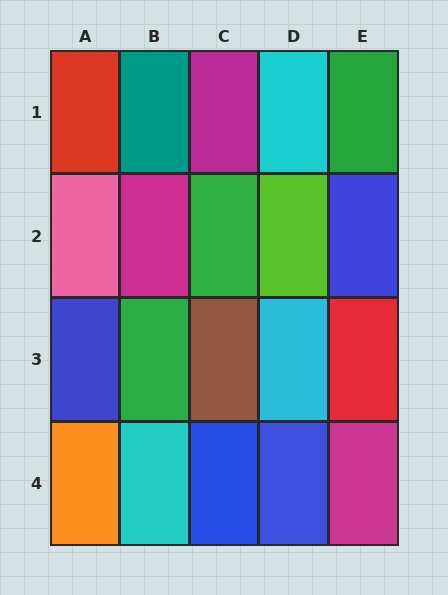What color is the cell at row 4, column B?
Cyan.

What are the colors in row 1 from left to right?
Red, teal, magenta, cyan, green.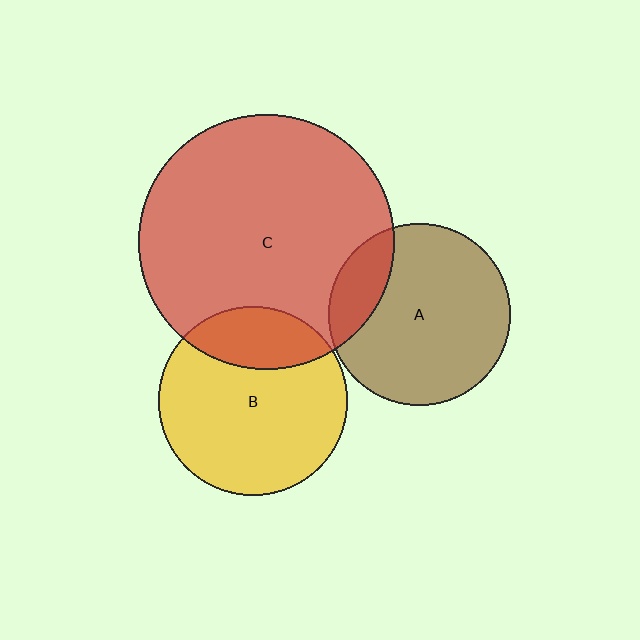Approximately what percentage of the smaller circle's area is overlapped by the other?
Approximately 20%.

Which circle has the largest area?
Circle C (red).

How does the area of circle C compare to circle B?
Approximately 1.8 times.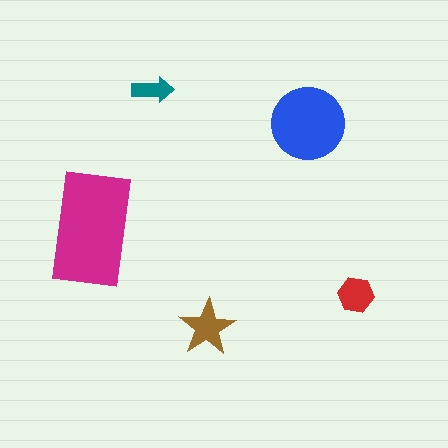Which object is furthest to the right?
The red hexagon is rightmost.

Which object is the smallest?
The teal arrow.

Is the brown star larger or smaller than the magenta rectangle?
Smaller.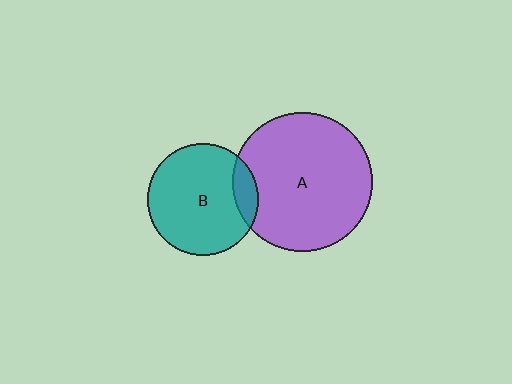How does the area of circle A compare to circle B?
Approximately 1.6 times.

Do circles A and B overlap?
Yes.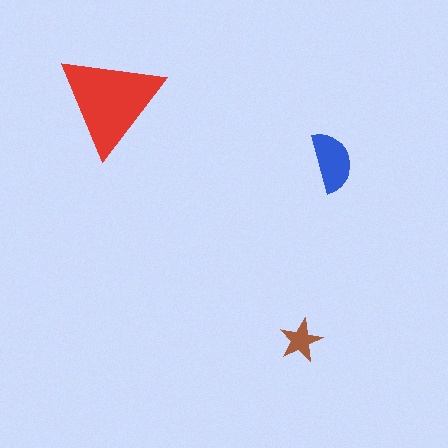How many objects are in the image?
There are 3 objects in the image.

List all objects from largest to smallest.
The red triangle, the blue semicircle, the brown star.